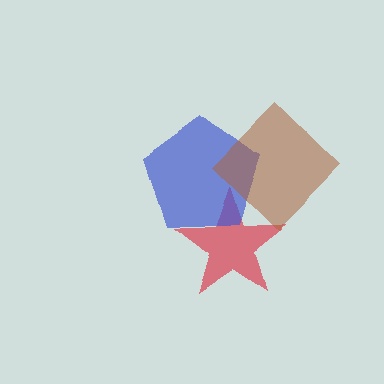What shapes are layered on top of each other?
The layered shapes are: a red star, a blue pentagon, a brown diamond.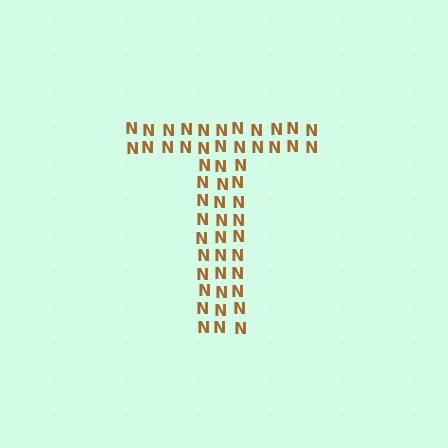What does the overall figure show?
The overall figure shows the letter T.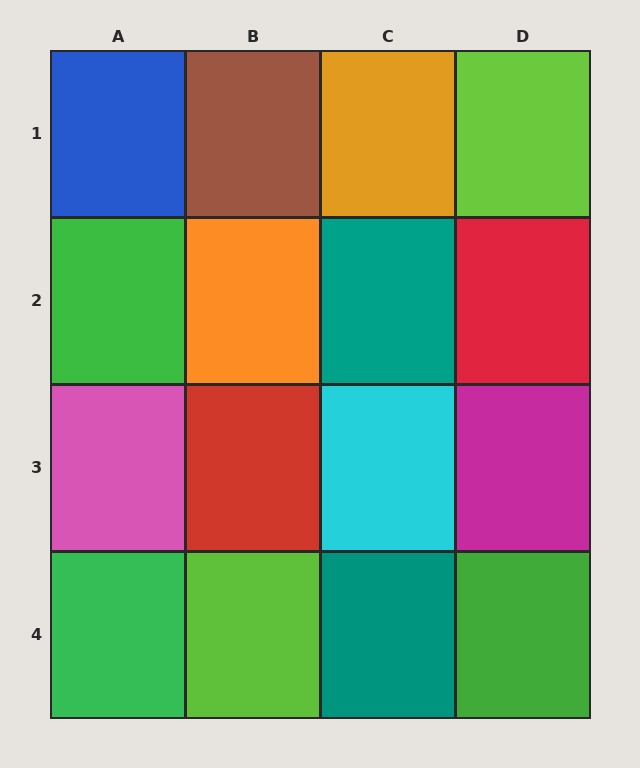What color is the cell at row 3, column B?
Red.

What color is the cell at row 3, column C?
Cyan.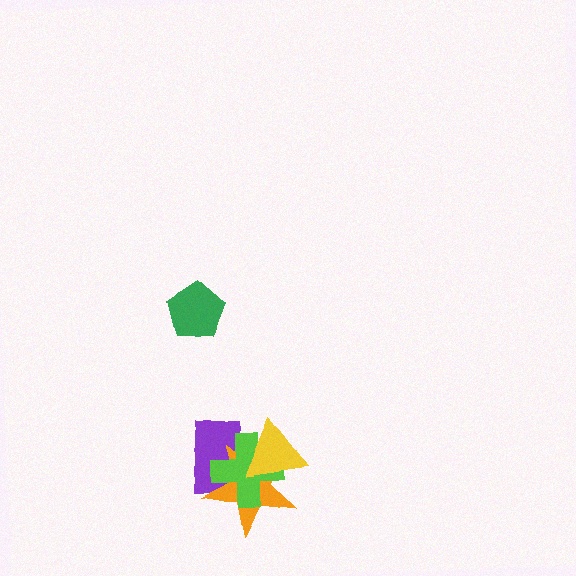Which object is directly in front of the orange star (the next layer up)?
The lime cross is directly in front of the orange star.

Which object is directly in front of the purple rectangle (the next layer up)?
The orange star is directly in front of the purple rectangle.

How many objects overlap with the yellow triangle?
3 objects overlap with the yellow triangle.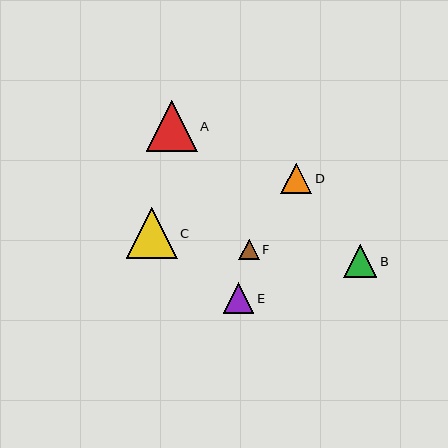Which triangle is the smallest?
Triangle F is the smallest with a size of approximately 20 pixels.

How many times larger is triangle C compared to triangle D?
Triangle C is approximately 1.7 times the size of triangle D.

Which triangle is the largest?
Triangle A is the largest with a size of approximately 51 pixels.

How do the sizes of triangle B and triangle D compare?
Triangle B and triangle D are approximately the same size.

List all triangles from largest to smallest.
From largest to smallest: A, C, B, D, E, F.